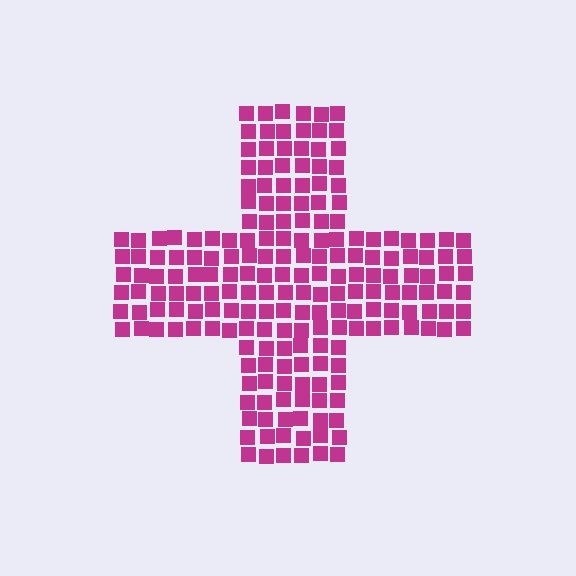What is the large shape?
The large shape is a cross.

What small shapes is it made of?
It is made of small squares.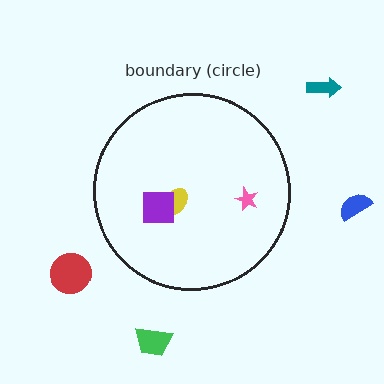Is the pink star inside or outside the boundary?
Inside.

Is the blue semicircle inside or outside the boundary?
Outside.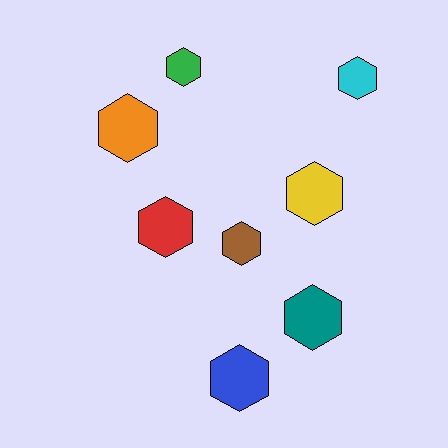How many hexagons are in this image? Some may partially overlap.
There are 8 hexagons.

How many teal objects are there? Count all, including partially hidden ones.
There is 1 teal object.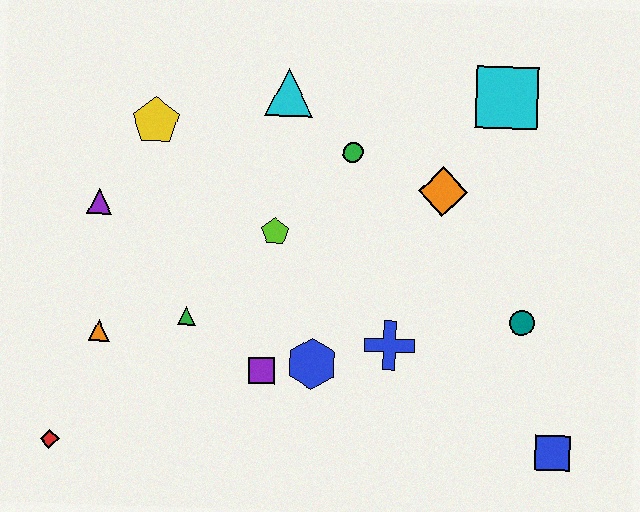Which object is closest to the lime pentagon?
The green circle is closest to the lime pentagon.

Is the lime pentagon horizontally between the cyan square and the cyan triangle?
No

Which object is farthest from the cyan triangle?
The blue square is farthest from the cyan triangle.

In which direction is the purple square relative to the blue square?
The purple square is to the left of the blue square.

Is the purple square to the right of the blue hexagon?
No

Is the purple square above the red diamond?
Yes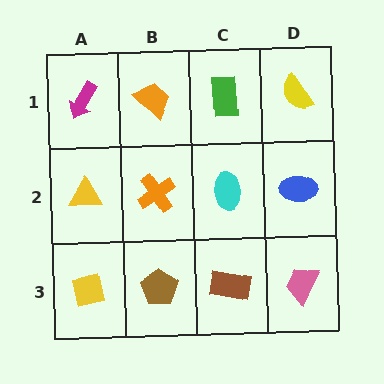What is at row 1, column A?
A magenta arrow.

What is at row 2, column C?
A cyan ellipse.